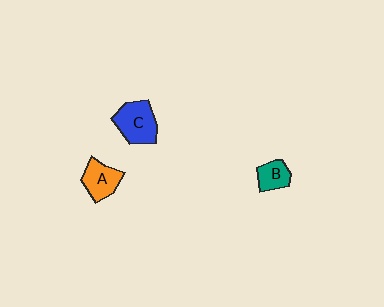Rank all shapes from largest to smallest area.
From largest to smallest: C (blue), A (orange), B (teal).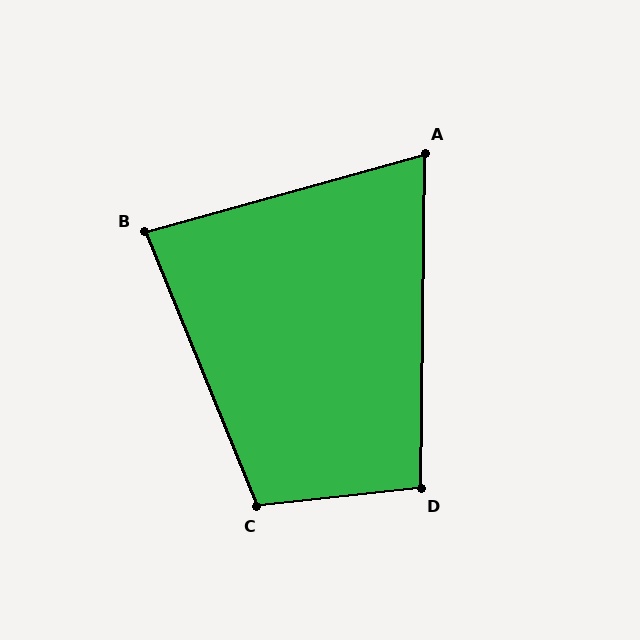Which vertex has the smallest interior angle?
A, at approximately 74 degrees.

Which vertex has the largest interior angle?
C, at approximately 106 degrees.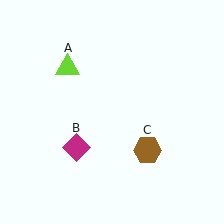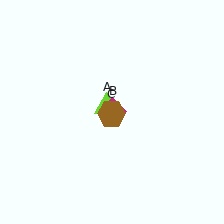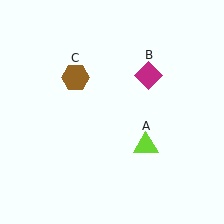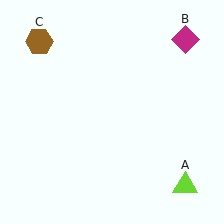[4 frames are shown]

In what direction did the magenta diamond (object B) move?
The magenta diamond (object B) moved up and to the right.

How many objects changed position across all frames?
3 objects changed position: lime triangle (object A), magenta diamond (object B), brown hexagon (object C).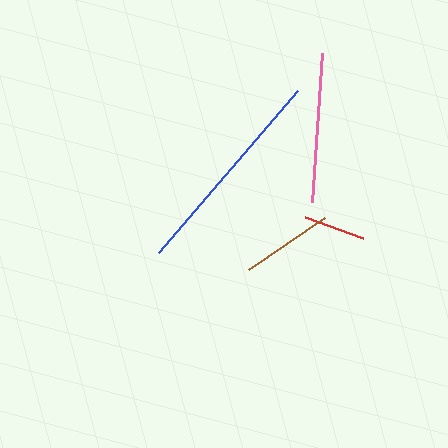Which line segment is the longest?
The blue line is the longest at approximately 214 pixels.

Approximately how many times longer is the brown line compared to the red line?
The brown line is approximately 1.5 times the length of the red line.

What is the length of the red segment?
The red segment is approximately 62 pixels long.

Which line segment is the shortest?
The red line is the shortest at approximately 62 pixels.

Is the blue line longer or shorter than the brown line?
The blue line is longer than the brown line.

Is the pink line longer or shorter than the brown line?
The pink line is longer than the brown line.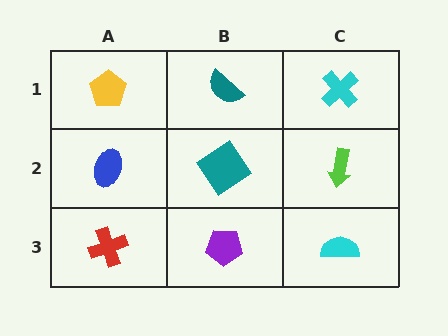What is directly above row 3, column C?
A lime arrow.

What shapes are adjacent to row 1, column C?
A lime arrow (row 2, column C), a teal semicircle (row 1, column B).